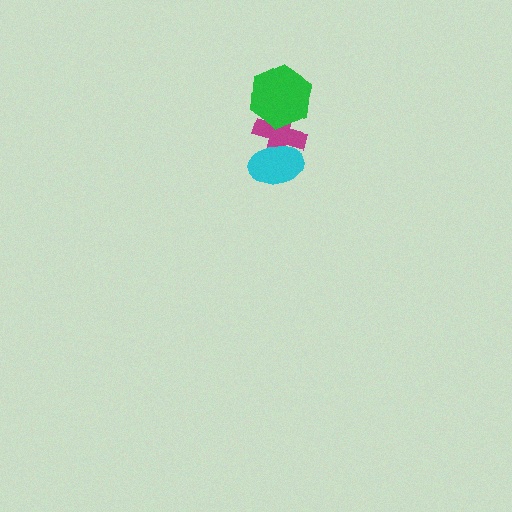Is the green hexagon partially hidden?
No, no other shape covers it.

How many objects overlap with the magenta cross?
2 objects overlap with the magenta cross.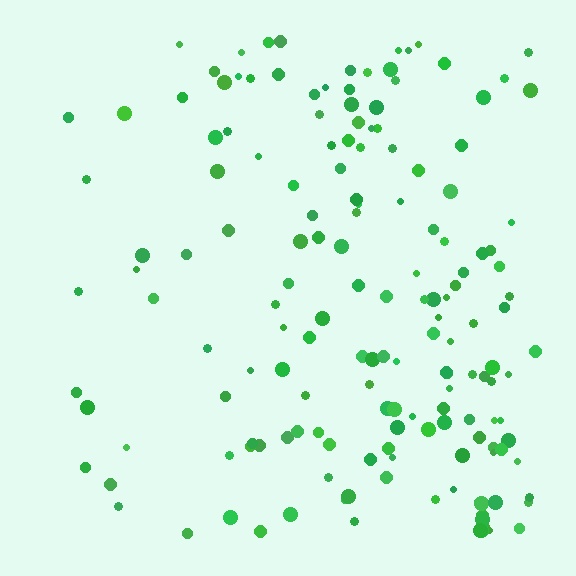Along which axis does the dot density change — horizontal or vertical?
Horizontal.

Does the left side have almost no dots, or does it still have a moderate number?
Still a moderate number, just noticeably fewer than the right.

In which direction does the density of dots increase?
From left to right, with the right side densest.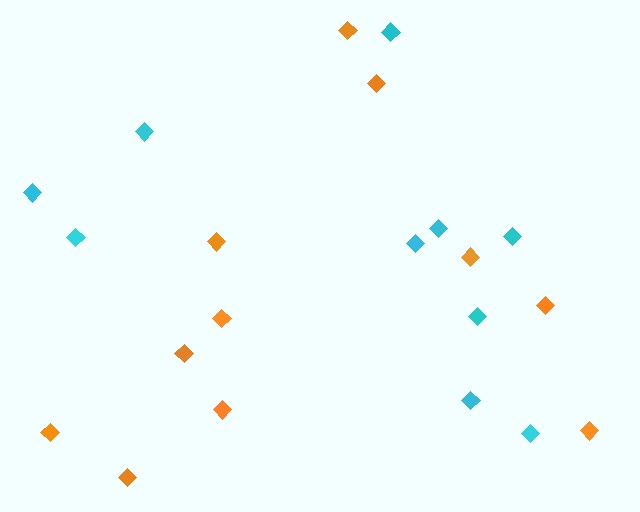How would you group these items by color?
There are 2 groups: one group of orange diamonds (11) and one group of cyan diamonds (10).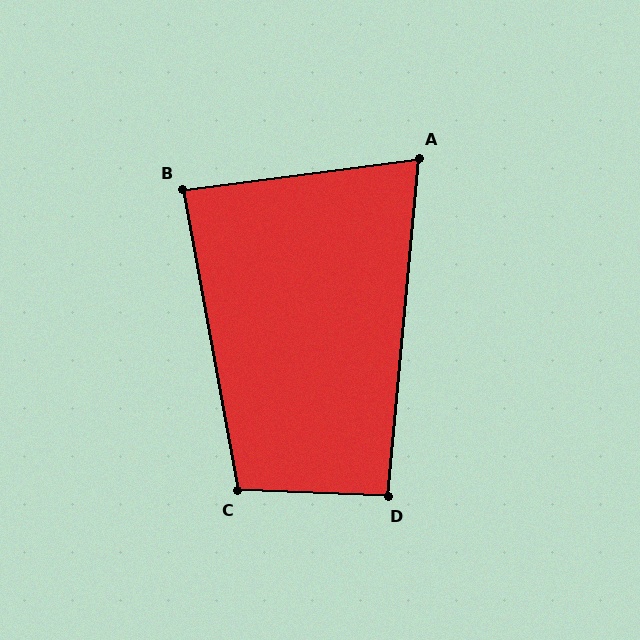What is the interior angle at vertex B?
Approximately 87 degrees (approximately right).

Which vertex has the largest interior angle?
C, at approximately 103 degrees.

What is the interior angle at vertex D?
Approximately 93 degrees (approximately right).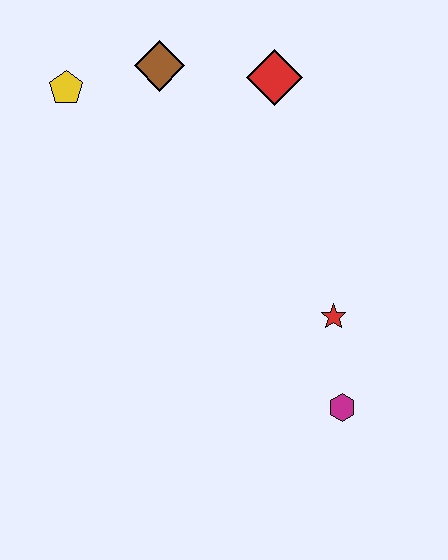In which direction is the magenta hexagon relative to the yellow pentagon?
The magenta hexagon is below the yellow pentagon.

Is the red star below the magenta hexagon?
No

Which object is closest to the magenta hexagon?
The red star is closest to the magenta hexagon.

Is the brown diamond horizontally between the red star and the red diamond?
No